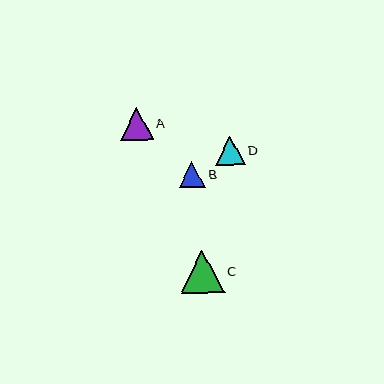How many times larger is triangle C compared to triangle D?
Triangle C is approximately 1.5 times the size of triangle D.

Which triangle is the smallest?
Triangle B is the smallest with a size of approximately 26 pixels.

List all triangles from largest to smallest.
From largest to smallest: C, A, D, B.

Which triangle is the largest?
Triangle C is the largest with a size of approximately 44 pixels.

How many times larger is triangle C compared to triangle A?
Triangle C is approximately 1.3 times the size of triangle A.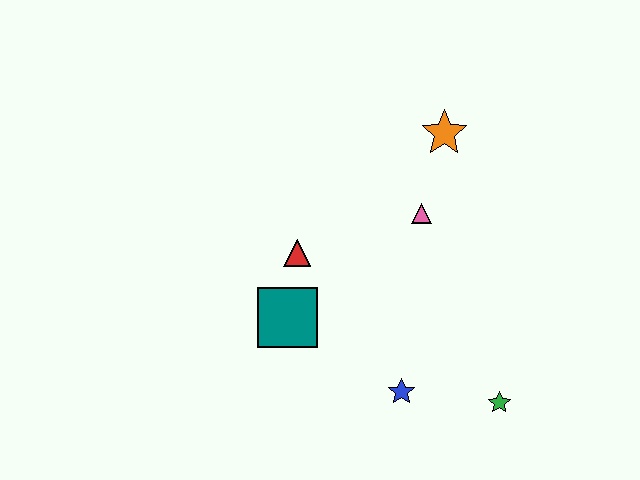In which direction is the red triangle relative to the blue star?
The red triangle is above the blue star.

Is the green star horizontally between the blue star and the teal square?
No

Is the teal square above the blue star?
Yes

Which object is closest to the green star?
The blue star is closest to the green star.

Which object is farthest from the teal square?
The orange star is farthest from the teal square.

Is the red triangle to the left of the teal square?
No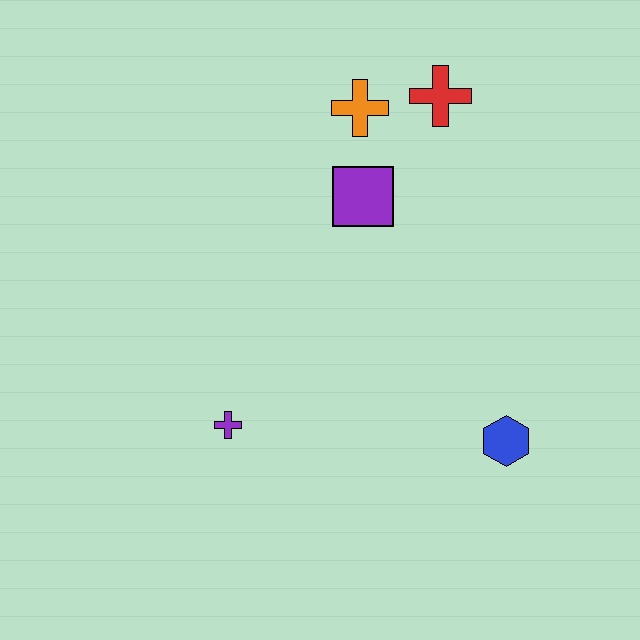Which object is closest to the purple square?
The orange cross is closest to the purple square.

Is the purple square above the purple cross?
Yes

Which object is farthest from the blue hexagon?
The orange cross is farthest from the blue hexagon.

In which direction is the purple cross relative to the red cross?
The purple cross is below the red cross.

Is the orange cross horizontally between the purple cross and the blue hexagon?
Yes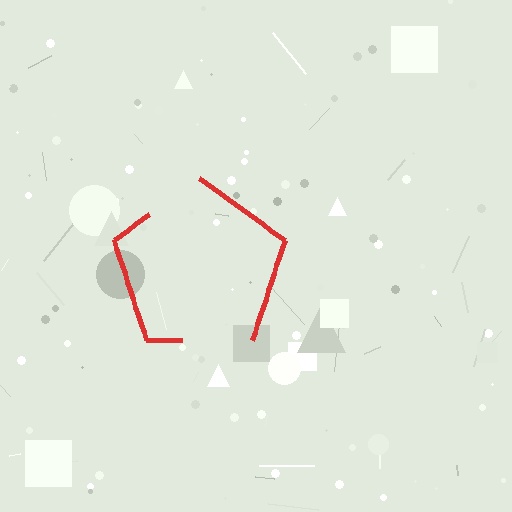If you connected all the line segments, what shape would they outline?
They would outline a pentagon.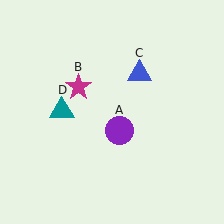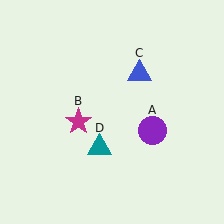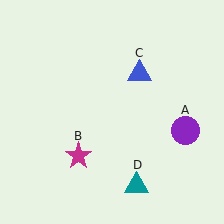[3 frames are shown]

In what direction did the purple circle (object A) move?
The purple circle (object A) moved right.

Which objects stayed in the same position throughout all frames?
Blue triangle (object C) remained stationary.